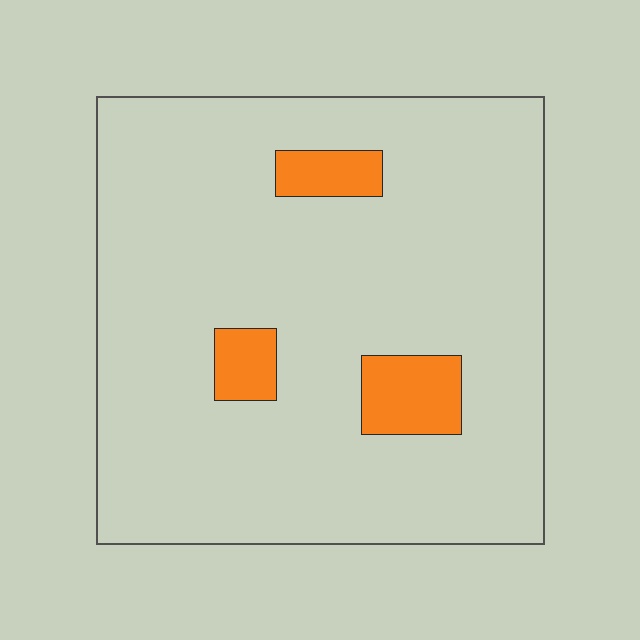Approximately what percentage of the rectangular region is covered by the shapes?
Approximately 10%.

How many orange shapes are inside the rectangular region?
3.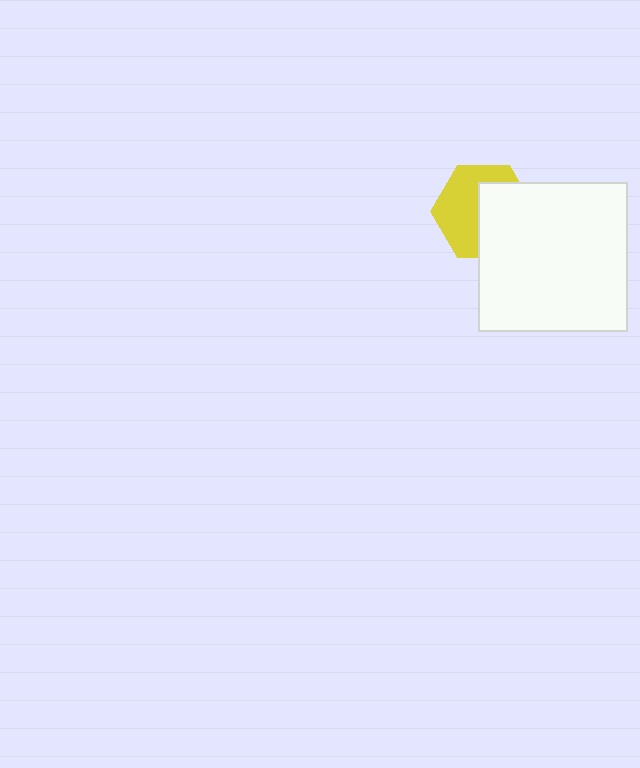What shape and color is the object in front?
The object in front is a white square.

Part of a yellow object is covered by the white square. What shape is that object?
It is a hexagon.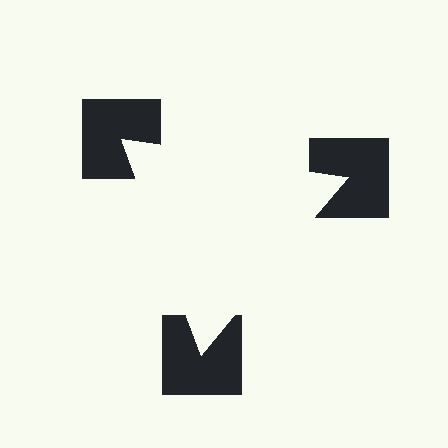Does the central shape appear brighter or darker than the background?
It typically appears slightly brighter than the background, even though no actual brightness change is drawn.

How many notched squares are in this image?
There are 3 — one at each vertex of the illusory triangle.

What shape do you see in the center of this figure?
An illusory triangle — its edges are inferred from the aligned wedge cuts in the notched squares, not physically drawn.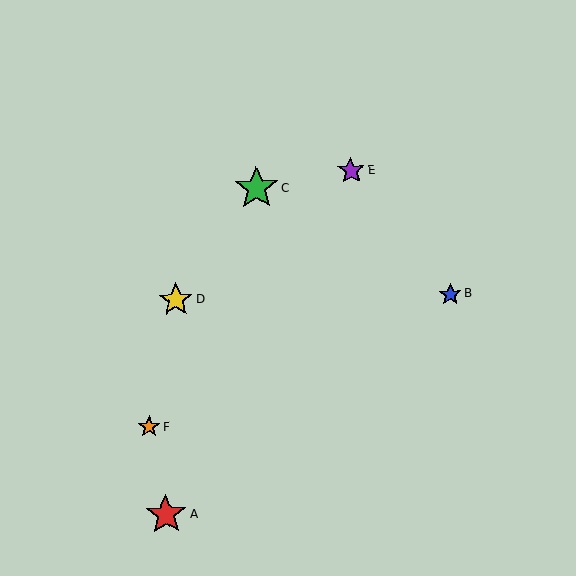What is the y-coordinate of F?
Object F is at y≈426.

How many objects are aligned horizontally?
2 objects (B, D) are aligned horizontally.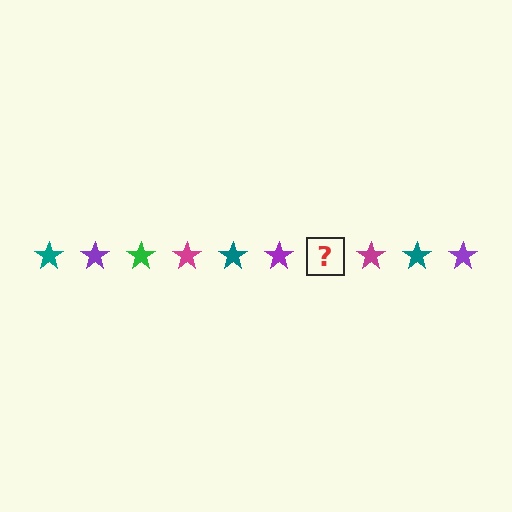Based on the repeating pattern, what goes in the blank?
The blank should be a green star.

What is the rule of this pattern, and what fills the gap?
The rule is that the pattern cycles through teal, purple, green, magenta stars. The gap should be filled with a green star.